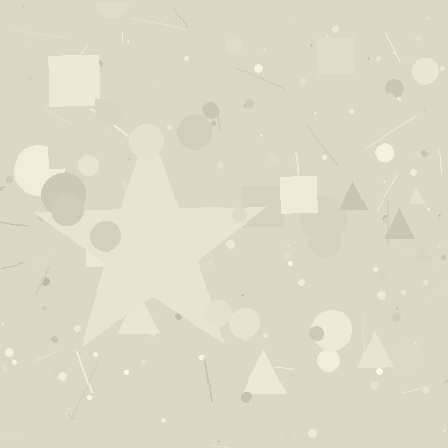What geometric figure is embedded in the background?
A star is embedded in the background.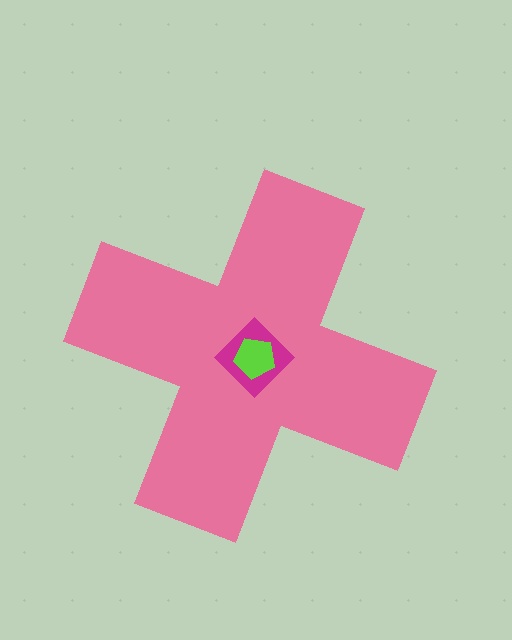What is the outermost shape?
The pink cross.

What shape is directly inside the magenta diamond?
The lime pentagon.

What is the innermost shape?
The lime pentagon.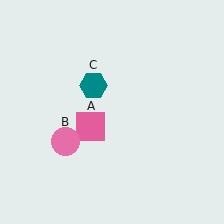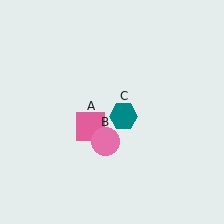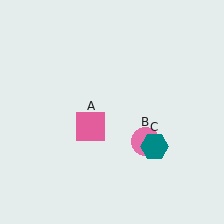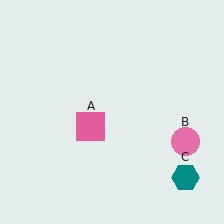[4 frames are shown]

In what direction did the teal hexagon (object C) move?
The teal hexagon (object C) moved down and to the right.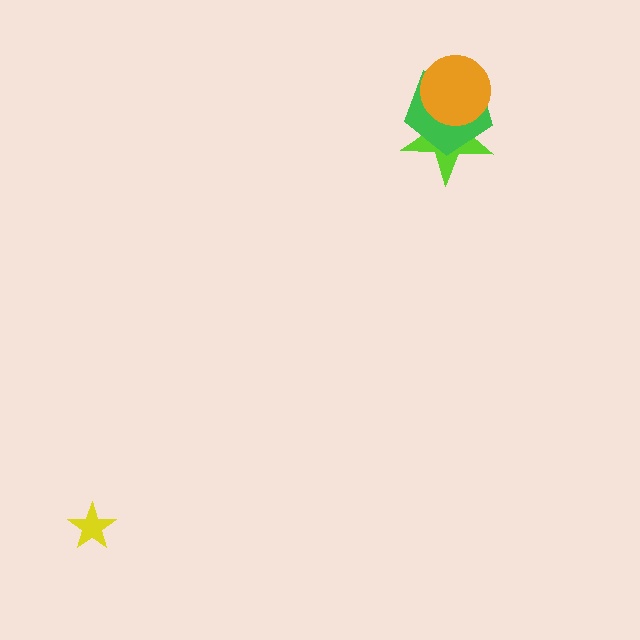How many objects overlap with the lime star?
2 objects overlap with the lime star.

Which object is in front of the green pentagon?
The orange circle is in front of the green pentagon.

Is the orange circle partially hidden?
No, no other shape covers it.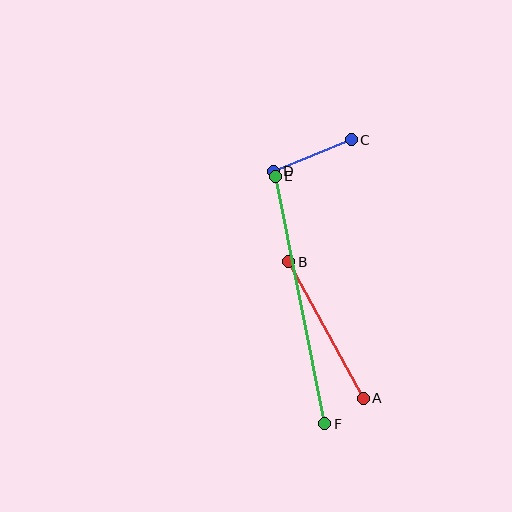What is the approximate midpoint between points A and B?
The midpoint is at approximately (326, 330) pixels.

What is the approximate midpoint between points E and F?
The midpoint is at approximately (300, 300) pixels.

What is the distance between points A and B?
The distance is approximately 155 pixels.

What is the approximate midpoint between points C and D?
The midpoint is at approximately (312, 155) pixels.